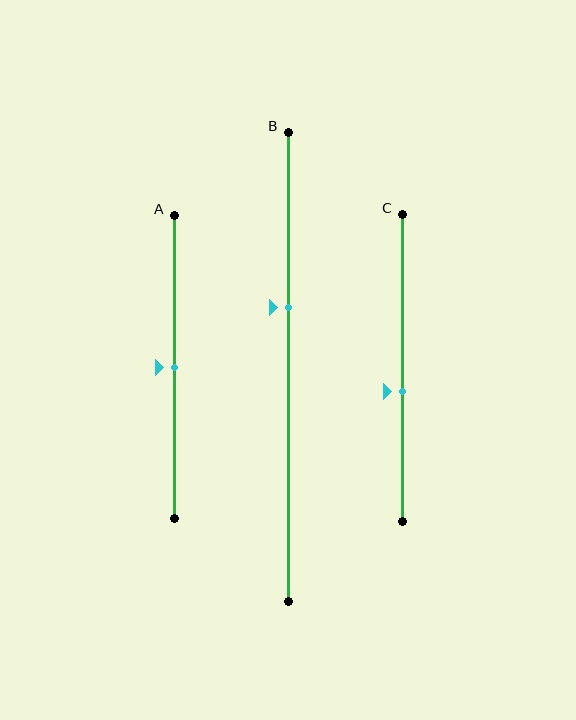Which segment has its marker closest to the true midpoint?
Segment A has its marker closest to the true midpoint.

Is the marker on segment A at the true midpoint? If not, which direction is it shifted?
Yes, the marker on segment A is at the true midpoint.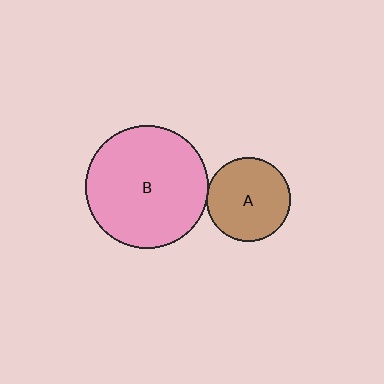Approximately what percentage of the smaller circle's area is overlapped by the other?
Approximately 5%.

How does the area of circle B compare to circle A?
Approximately 2.1 times.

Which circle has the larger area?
Circle B (pink).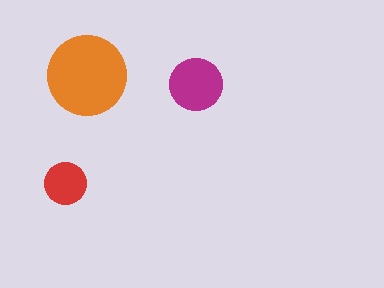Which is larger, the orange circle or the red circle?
The orange one.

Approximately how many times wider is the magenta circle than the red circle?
About 1.5 times wider.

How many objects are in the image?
There are 3 objects in the image.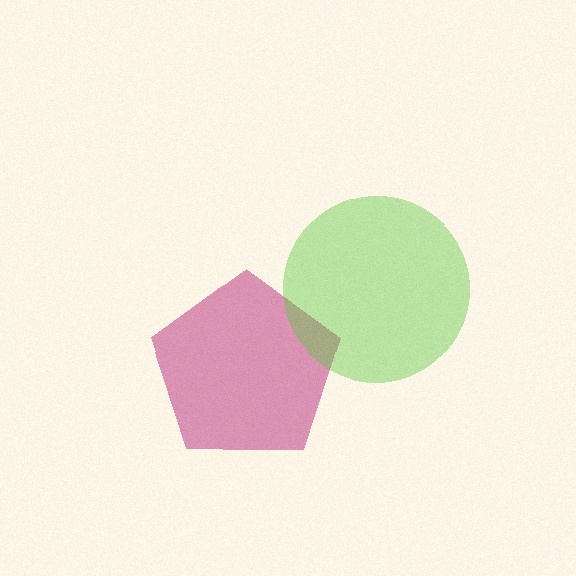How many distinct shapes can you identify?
There are 2 distinct shapes: a magenta pentagon, a lime circle.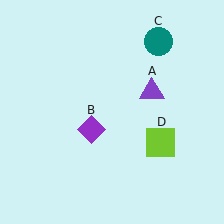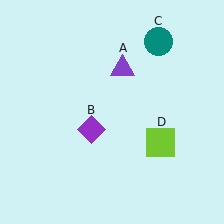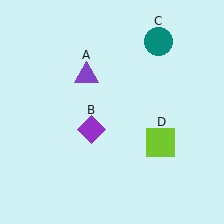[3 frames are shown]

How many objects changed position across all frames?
1 object changed position: purple triangle (object A).